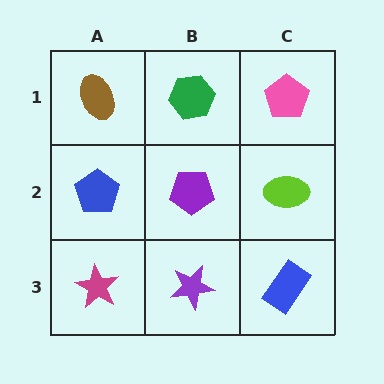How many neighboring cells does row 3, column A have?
2.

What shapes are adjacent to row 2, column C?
A pink pentagon (row 1, column C), a blue rectangle (row 3, column C), a purple pentagon (row 2, column B).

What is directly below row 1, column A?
A blue pentagon.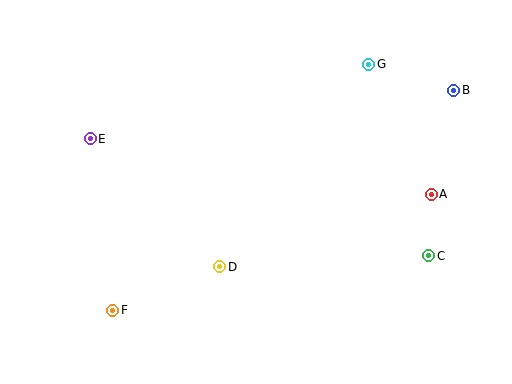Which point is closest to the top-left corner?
Point E is closest to the top-left corner.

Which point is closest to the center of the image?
Point D at (220, 267) is closest to the center.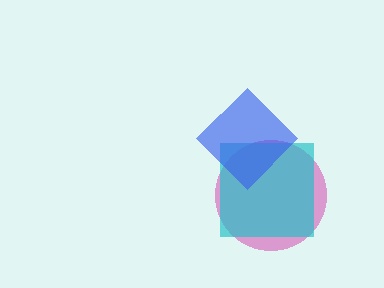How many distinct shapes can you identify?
There are 3 distinct shapes: a magenta circle, a cyan square, a blue diamond.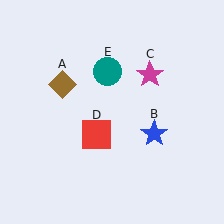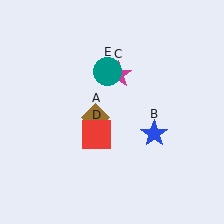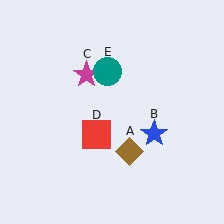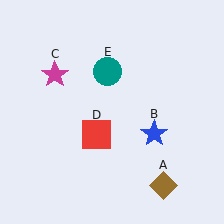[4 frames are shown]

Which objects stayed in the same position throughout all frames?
Blue star (object B) and red square (object D) and teal circle (object E) remained stationary.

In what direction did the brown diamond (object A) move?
The brown diamond (object A) moved down and to the right.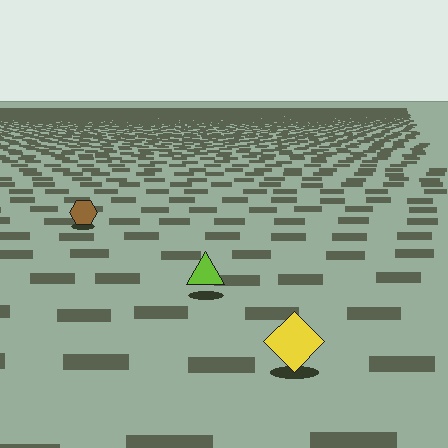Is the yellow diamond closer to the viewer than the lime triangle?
Yes. The yellow diamond is closer — you can tell from the texture gradient: the ground texture is coarser near it.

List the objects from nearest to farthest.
From nearest to farthest: the yellow diamond, the lime triangle, the brown hexagon.